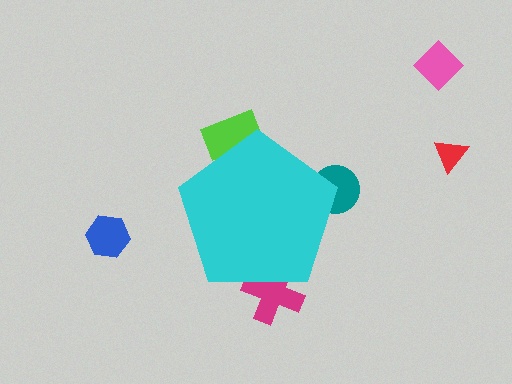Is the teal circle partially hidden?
Yes, the teal circle is partially hidden behind the cyan pentagon.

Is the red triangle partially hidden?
No, the red triangle is fully visible.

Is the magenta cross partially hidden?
Yes, the magenta cross is partially hidden behind the cyan pentagon.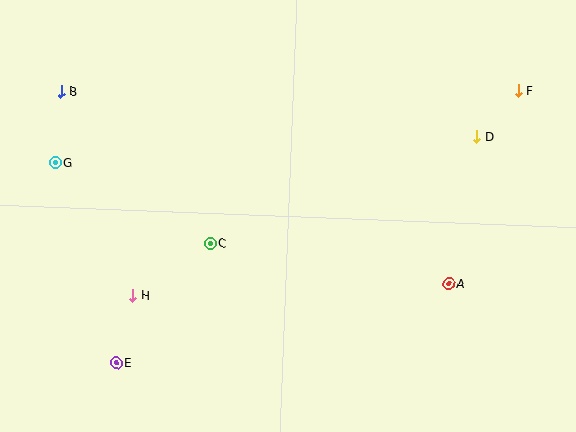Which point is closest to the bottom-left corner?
Point E is closest to the bottom-left corner.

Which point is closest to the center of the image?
Point C at (210, 243) is closest to the center.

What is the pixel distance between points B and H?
The distance between B and H is 216 pixels.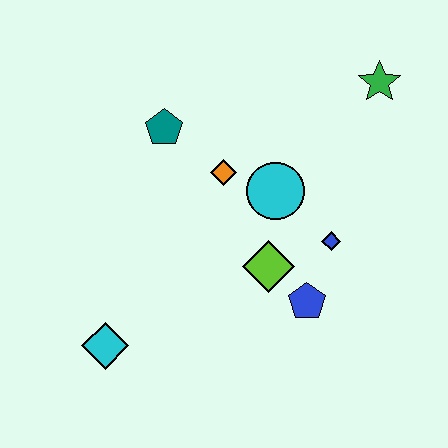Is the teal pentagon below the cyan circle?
No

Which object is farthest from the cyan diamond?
The green star is farthest from the cyan diamond.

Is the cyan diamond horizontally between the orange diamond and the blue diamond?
No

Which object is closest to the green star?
The cyan circle is closest to the green star.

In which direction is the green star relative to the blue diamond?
The green star is above the blue diamond.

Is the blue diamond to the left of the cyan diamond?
No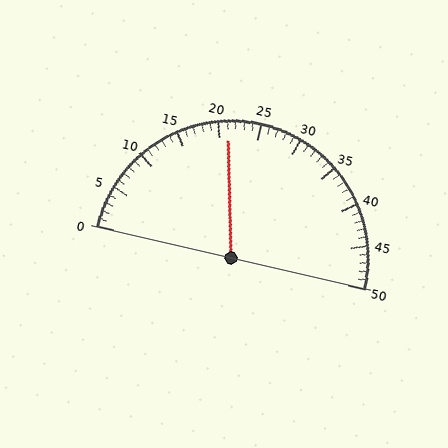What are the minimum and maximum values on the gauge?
The gauge ranges from 0 to 50.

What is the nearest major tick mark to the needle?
The nearest major tick mark is 20.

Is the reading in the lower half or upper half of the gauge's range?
The reading is in the lower half of the range (0 to 50).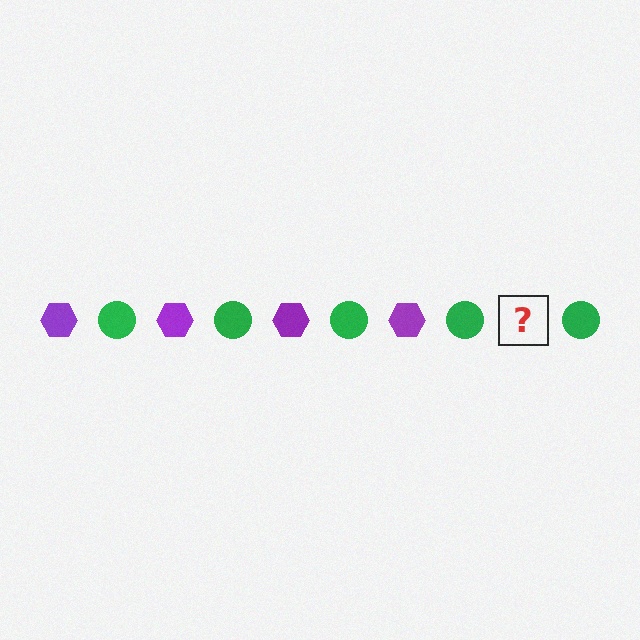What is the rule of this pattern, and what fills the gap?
The rule is that the pattern alternates between purple hexagon and green circle. The gap should be filled with a purple hexagon.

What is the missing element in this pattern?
The missing element is a purple hexagon.